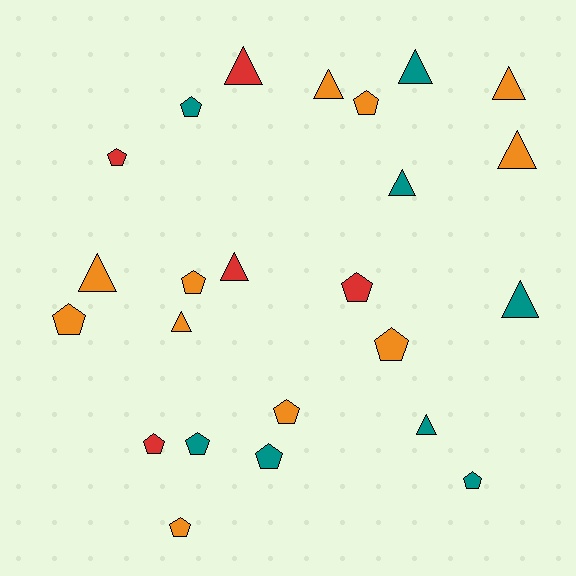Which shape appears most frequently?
Pentagon, with 13 objects.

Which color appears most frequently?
Orange, with 11 objects.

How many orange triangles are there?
There are 5 orange triangles.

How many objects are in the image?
There are 24 objects.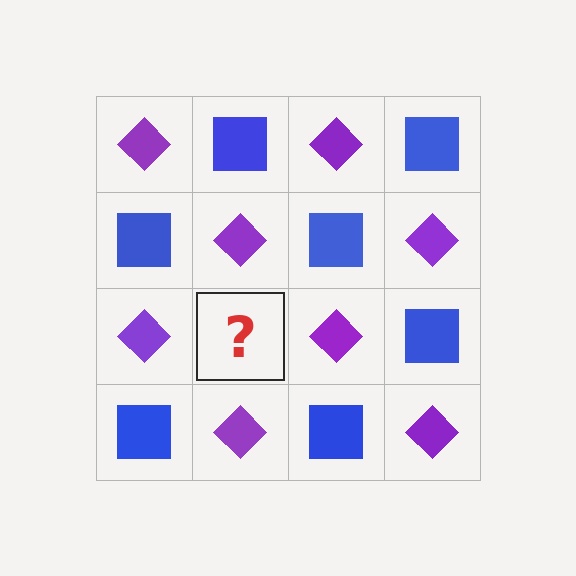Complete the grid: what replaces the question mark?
The question mark should be replaced with a blue square.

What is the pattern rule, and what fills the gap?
The rule is that it alternates purple diamond and blue square in a checkerboard pattern. The gap should be filled with a blue square.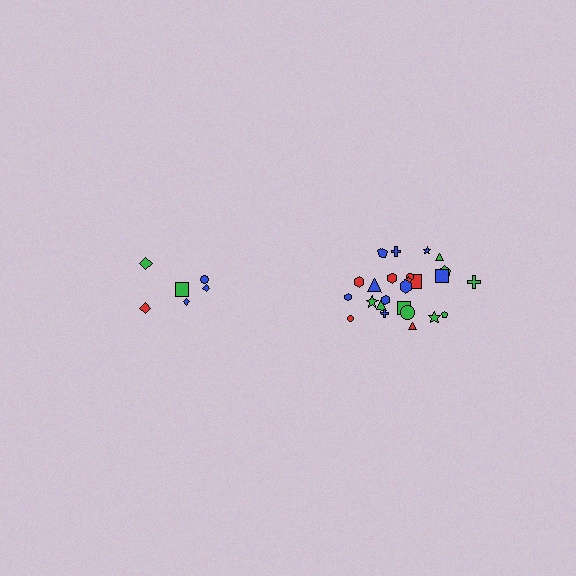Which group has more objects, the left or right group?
The right group.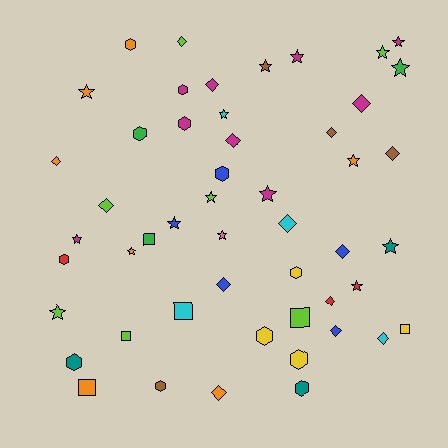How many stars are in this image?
There are 17 stars.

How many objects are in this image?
There are 50 objects.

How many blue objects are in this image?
There are 5 blue objects.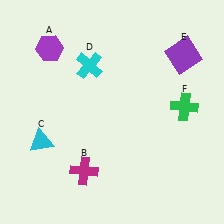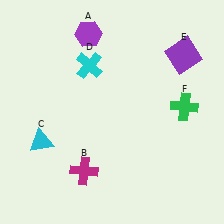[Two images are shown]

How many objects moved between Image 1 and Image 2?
1 object moved between the two images.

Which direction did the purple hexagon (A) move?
The purple hexagon (A) moved right.